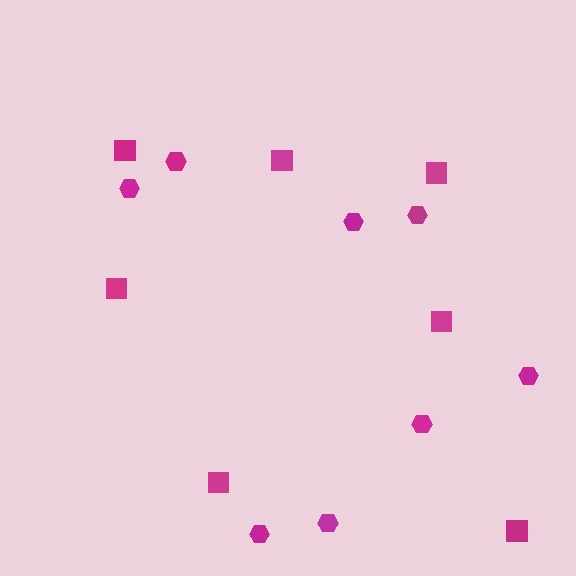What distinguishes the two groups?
There are 2 groups: one group of squares (7) and one group of hexagons (8).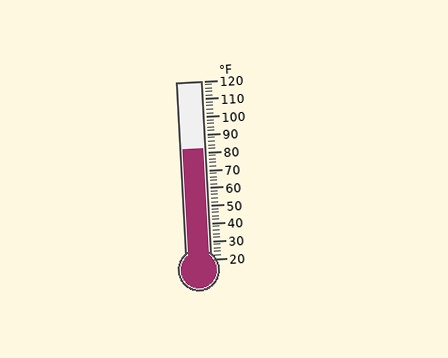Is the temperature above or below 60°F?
The temperature is above 60°F.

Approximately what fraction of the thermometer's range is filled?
The thermometer is filled to approximately 60% of its range.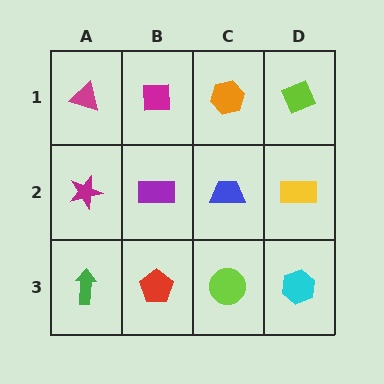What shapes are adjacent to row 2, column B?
A magenta square (row 1, column B), a red pentagon (row 3, column B), a magenta star (row 2, column A), a blue trapezoid (row 2, column C).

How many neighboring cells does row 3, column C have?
3.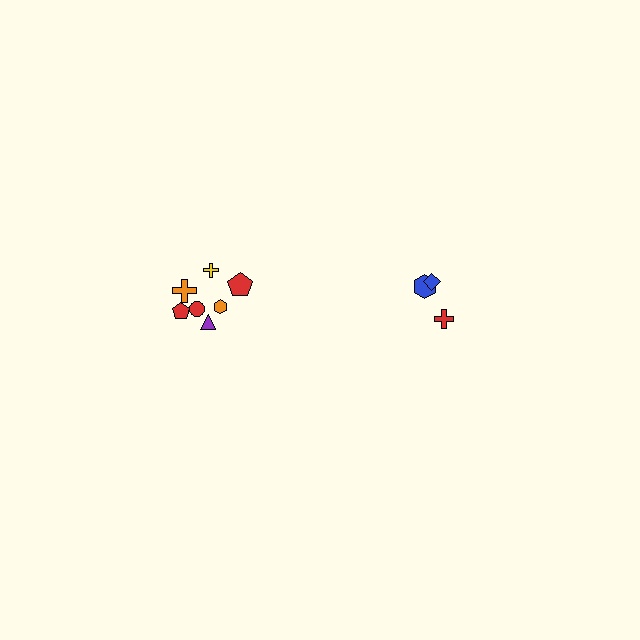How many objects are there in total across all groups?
There are 10 objects.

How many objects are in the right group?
There are 3 objects.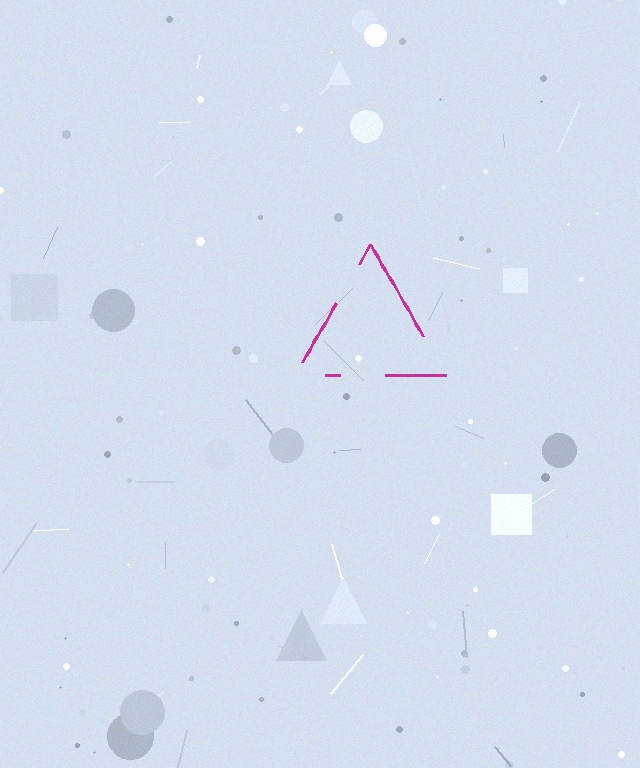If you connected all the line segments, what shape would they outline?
They would outline a triangle.